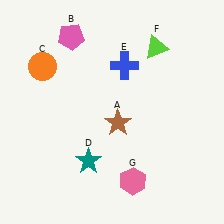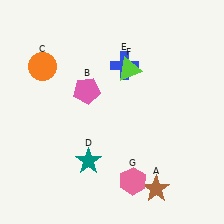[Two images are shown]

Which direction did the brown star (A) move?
The brown star (A) moved down.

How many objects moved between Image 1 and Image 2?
3 objects moved between the two images.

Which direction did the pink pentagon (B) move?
The pink pentagon (B) moved down.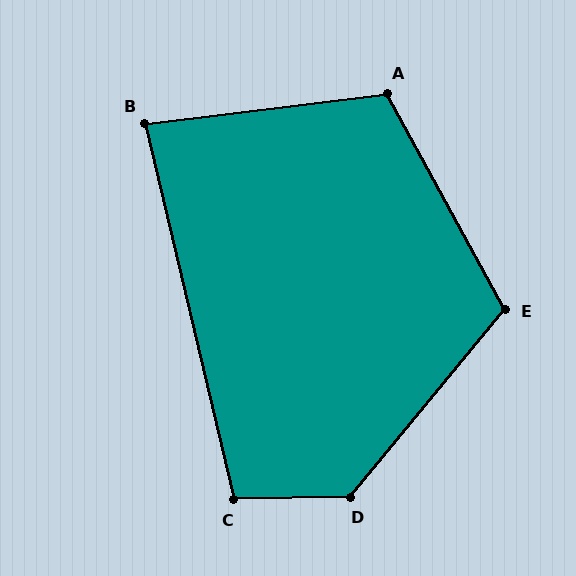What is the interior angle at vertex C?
Approximately 102 degrees (obtuse).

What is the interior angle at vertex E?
Approximately 112 degrees (obtuse).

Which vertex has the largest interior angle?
D, at approximately 131 degrees.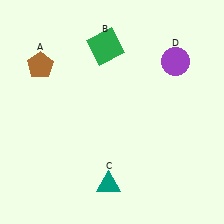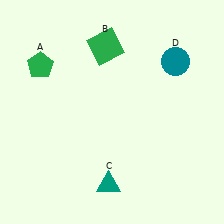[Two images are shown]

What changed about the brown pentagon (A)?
In Image 1, A is brown. In Image 2, it changed to green.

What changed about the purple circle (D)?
In Image 1, D is purple. In Image 2, it changed to teal.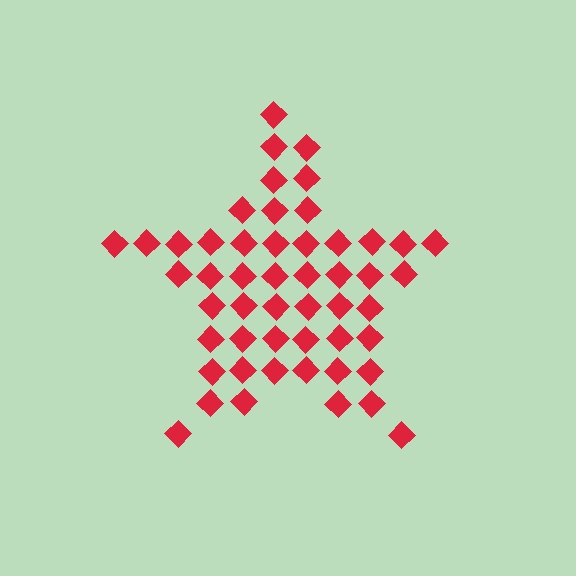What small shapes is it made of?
It is made of small diamonds.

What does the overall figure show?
The overall figure shows a star.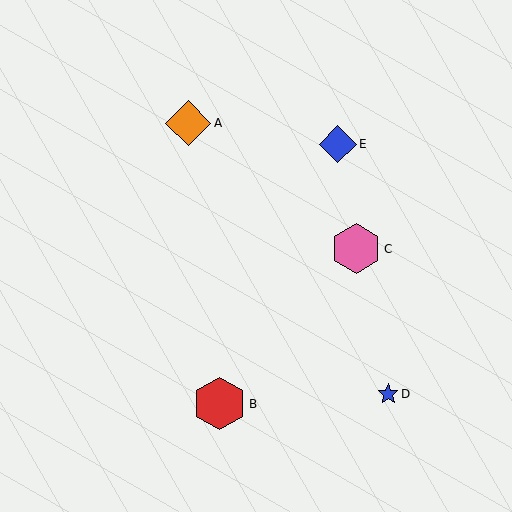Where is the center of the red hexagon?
The center of the red hexagon is at (219, 404).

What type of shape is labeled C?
Shape C is a pink hexagon.